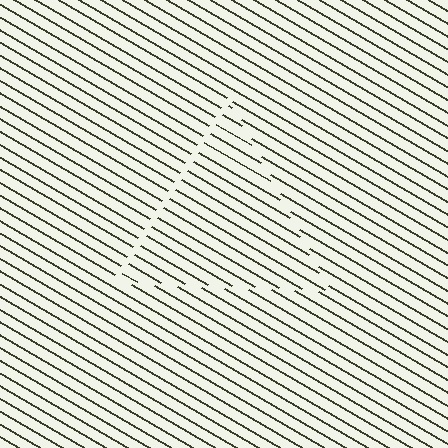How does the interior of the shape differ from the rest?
The interior of the shape contains the same grating, shifted by half a period — the contour is defined by the phase discontinuity where line-ends from the inner and outer gratings abut.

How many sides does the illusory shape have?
3 sides — the line-ends trace a triangle.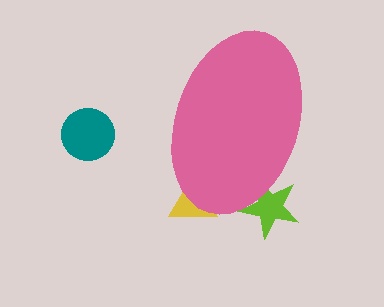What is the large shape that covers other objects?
A pink ellipse.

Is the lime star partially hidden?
Yes, the lime star is partially hidden behind the pink ellipse.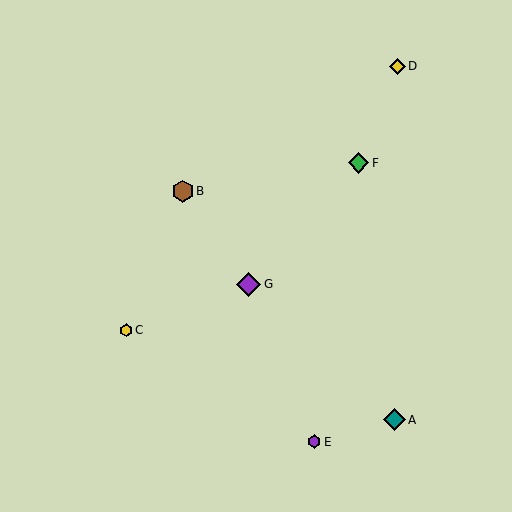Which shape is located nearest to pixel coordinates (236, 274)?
The purple diamond (labeled G) at (249, 284) is nearest to that location.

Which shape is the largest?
The purple diamond (labeled G) is the largest.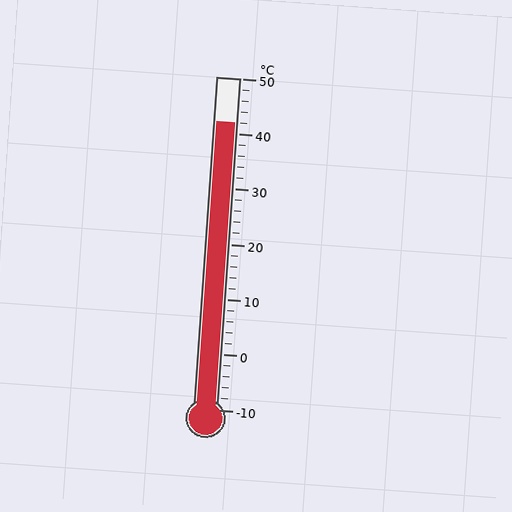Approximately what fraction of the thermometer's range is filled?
The thermometer is filled to approximately 85% of its range.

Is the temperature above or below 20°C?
The temperature is above 20°C.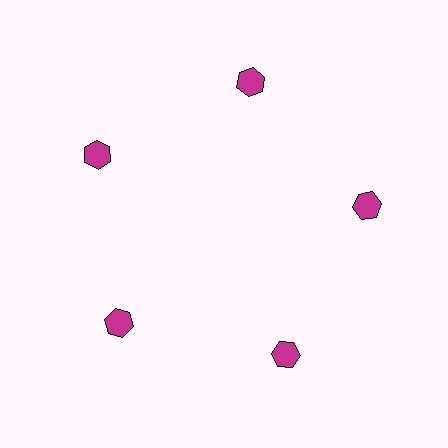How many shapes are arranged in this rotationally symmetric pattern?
There are 5 shapes, arranged in 5 groups of 1.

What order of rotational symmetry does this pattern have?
This pattern has 5-fold rotational symmetry.